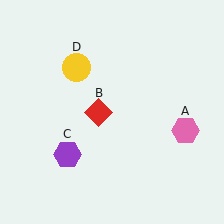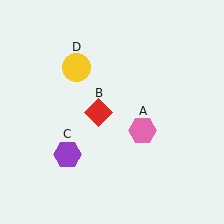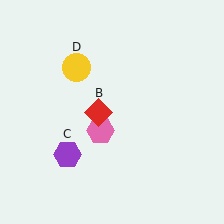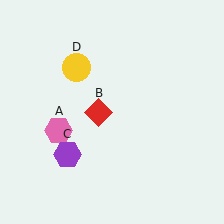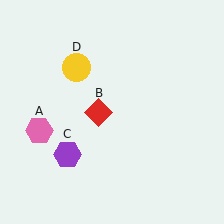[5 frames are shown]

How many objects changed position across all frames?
1 object changed position: pink hexagon (object A).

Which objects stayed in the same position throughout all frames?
Red diamond (object B) and purple hexagon (object C) and yellow circle (object D) remained stationary.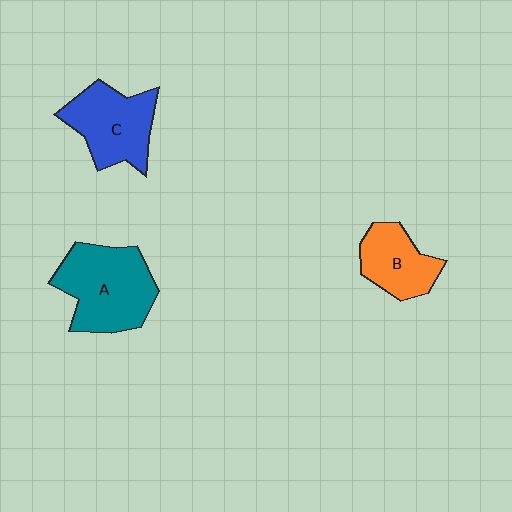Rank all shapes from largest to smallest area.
From largest to smallest: A (teal), C (blue), B (orange).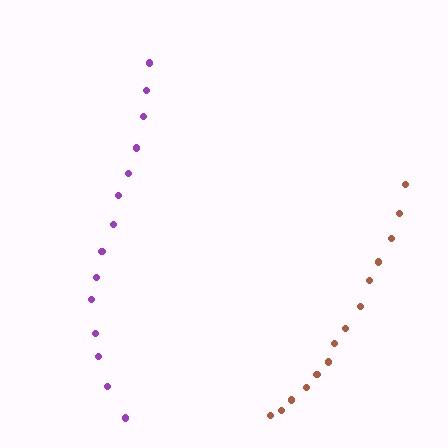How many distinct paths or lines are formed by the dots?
There are 2 distinct paths.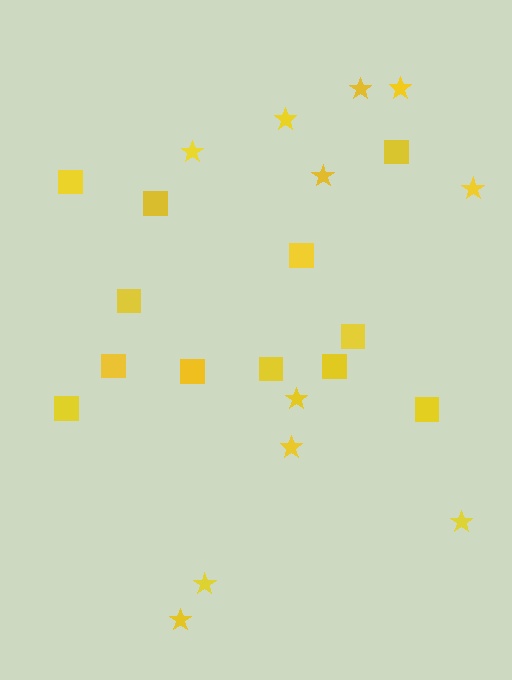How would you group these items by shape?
There are 2 groups: one group of squares (12) and one group of stars (11).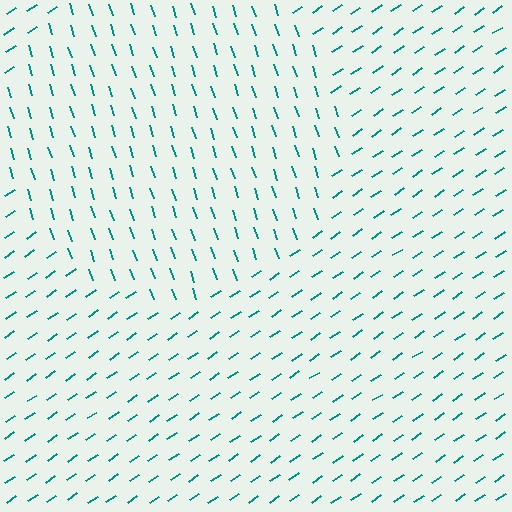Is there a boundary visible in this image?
Yes, there is a texture boundary formed by a change in line orientation.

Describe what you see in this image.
The image is filled with small teal line segments. A circle region in the image has lines oriented differently from the surrounding lines, creating a visible texture boundary.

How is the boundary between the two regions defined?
The boundary is defined purely by a change in line orientation (approximately 74 degrees difference). All lines are the same color and thickness.